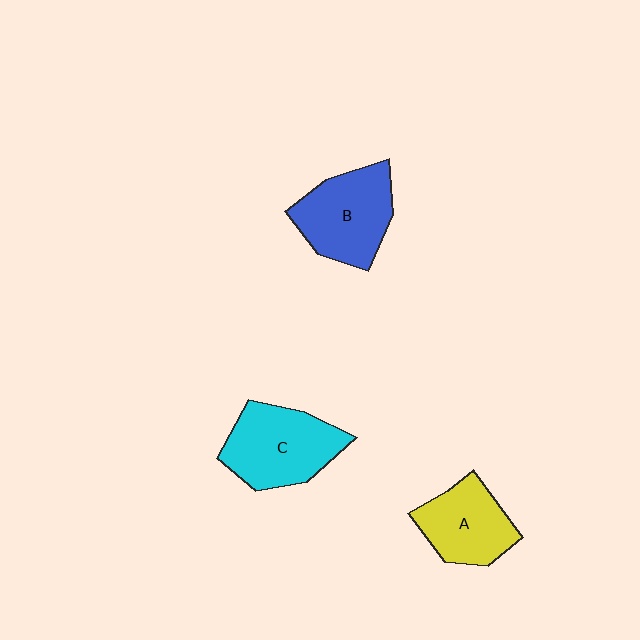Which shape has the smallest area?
Shape A (yellow).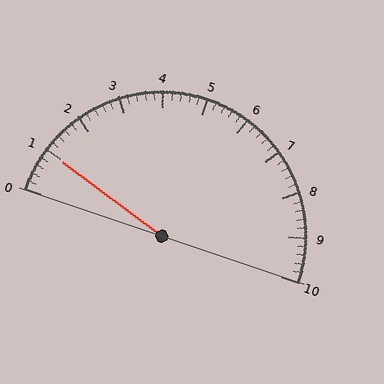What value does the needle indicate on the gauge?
The needle indicates approximately 1.0.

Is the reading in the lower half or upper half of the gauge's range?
The reading is in the lower half of the range (0 to 10).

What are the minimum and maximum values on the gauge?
The gauge ranges from 0 to 10.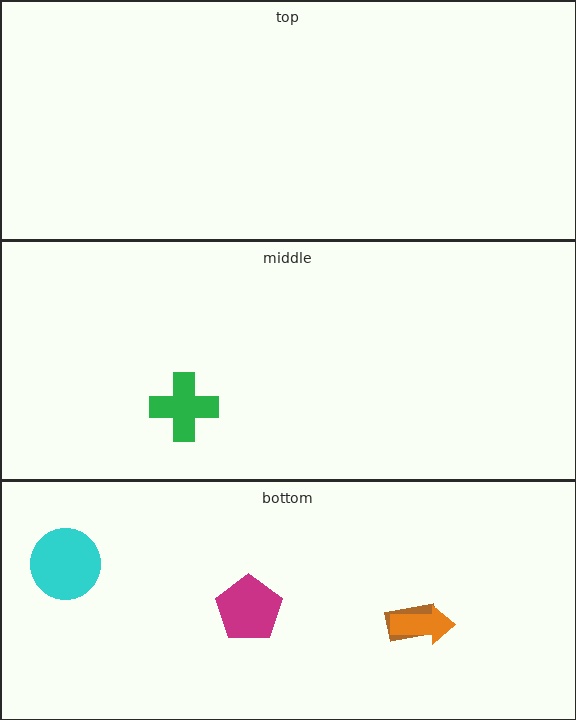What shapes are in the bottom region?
The brown rectangle, the orange arrow, the magenta pentagon, the cyan circle.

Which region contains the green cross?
The middle region.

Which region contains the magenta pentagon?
The bottom region.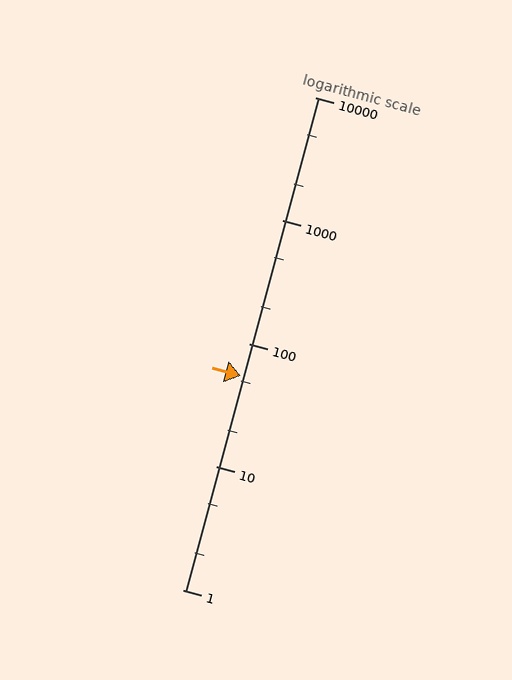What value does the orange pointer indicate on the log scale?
The pointer indicates approximately 55.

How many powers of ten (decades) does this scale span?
The scale spans 4 decades, from 1 to 10000.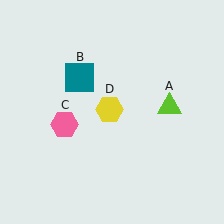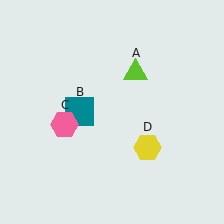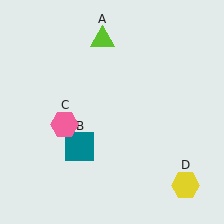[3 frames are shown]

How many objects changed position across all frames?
3 objects changed position: lime triangle (object A), teal square (object B), yellow hexagon (object D).